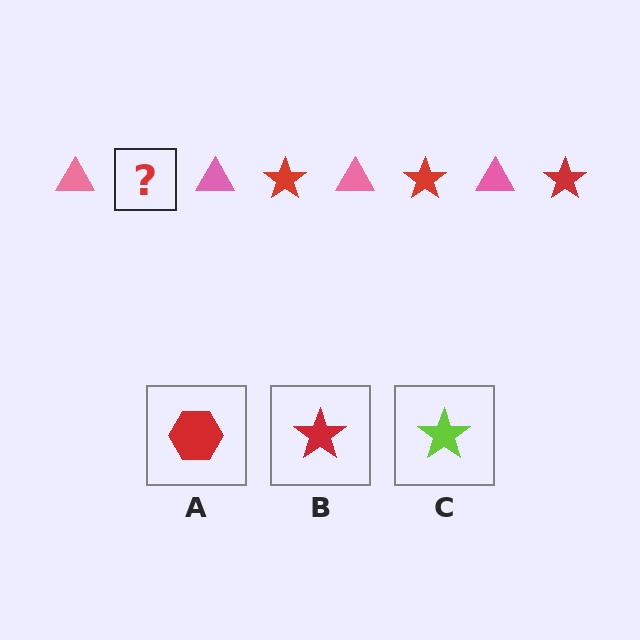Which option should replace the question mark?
Option B.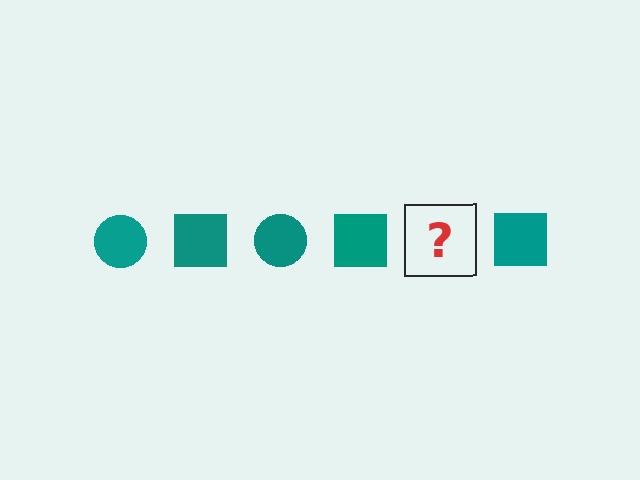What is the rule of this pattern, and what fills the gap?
The rule is that the pattern cycles through circle, square shapes in teal. The gap should be filled with a teal circle.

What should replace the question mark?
The question mark should be replaced with a teal circle.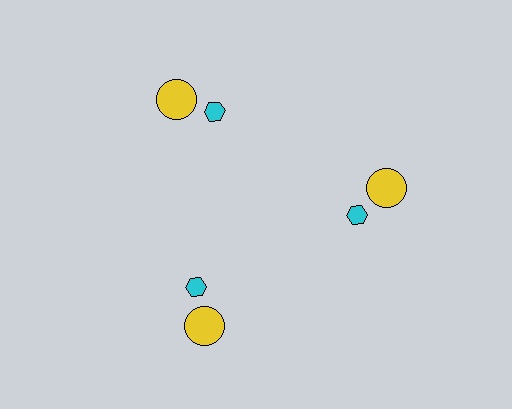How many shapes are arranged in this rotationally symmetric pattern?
There are 6 shapes, arranged in 3 groups of 2.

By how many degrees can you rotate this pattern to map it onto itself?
The pattern maps onto itself every 120 degrees of rotation.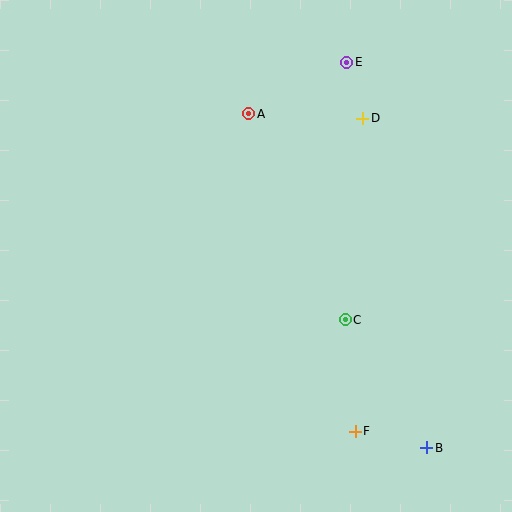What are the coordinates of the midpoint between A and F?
The midpoint between A and F is at (302, 273).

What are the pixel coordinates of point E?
Point E is at (347, 62).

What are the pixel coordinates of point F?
Point F is at (355, 431).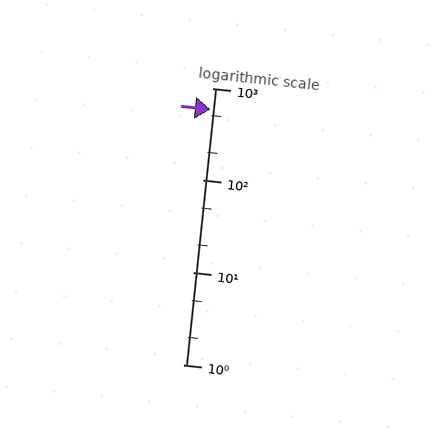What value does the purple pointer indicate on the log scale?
The pointer indicates approximately 590.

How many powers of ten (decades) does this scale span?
The scale spans 3 decades, from 1 to 1000.